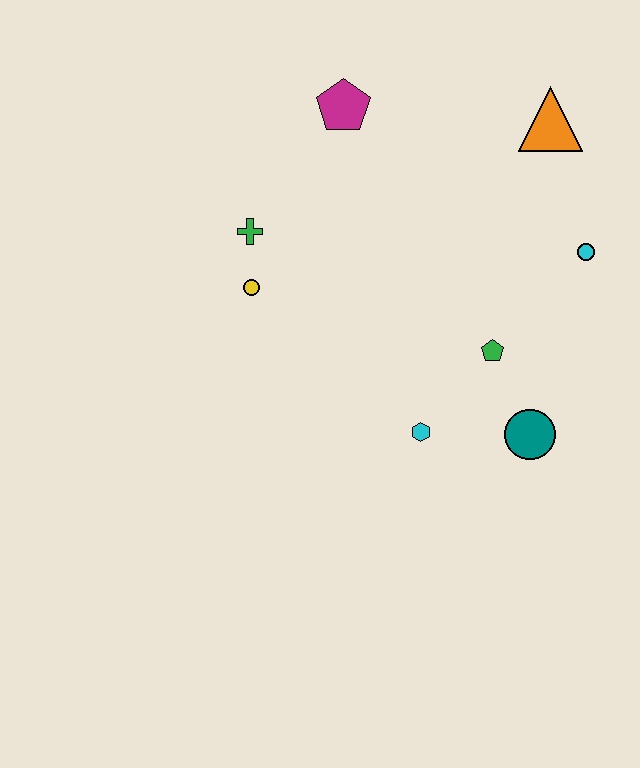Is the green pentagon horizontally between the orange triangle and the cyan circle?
No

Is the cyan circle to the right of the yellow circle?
Yes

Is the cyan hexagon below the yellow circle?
Yes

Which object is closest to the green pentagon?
The teal circle is closest to the green pentagon.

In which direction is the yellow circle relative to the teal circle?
The yellow circle is to the left of the teal circle.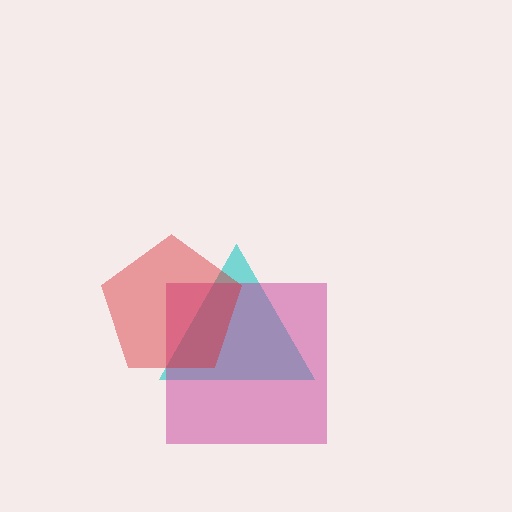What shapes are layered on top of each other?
The layered shapes are: a cyan triangle, a magenta square, a red pentagon.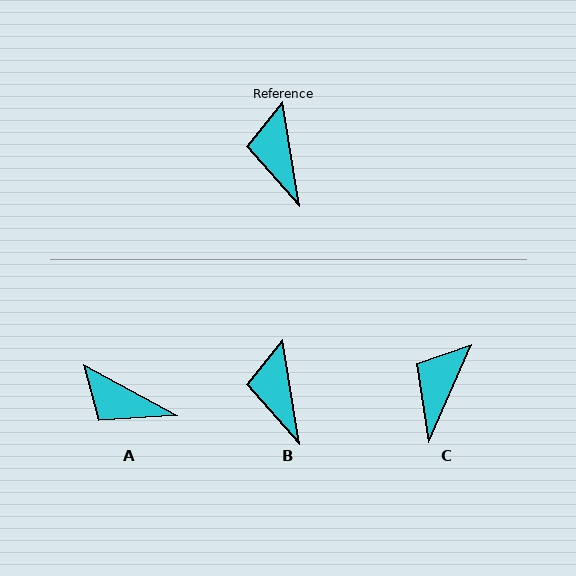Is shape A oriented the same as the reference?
No, it is off by about 53 degrees.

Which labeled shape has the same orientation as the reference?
B.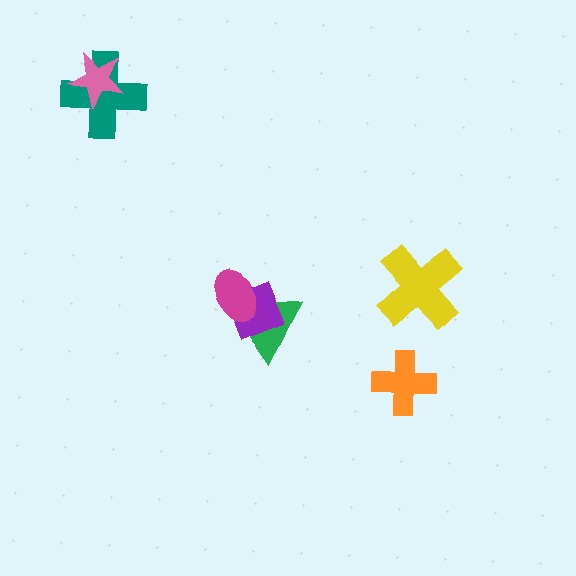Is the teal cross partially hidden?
Yes, it is partially covered by another shape.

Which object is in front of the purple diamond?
The magenta ellipse is in front of the purple diamond.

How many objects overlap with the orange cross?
0 objects overlap with the orange cross.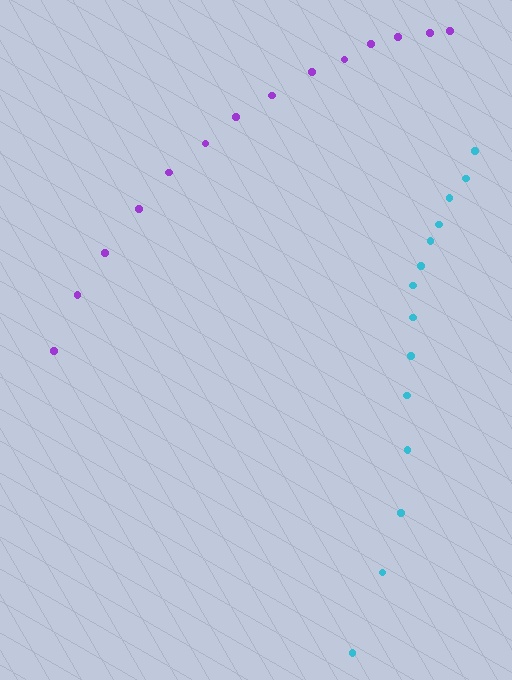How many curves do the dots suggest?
There are 2 distinct paths.